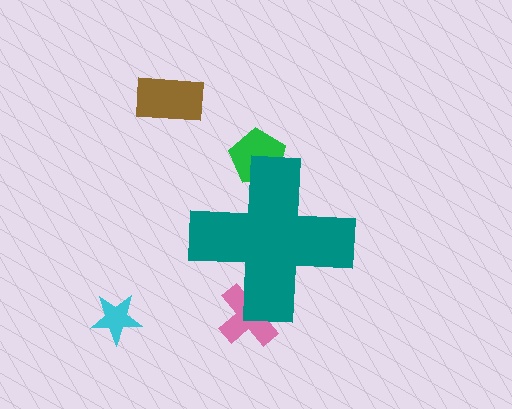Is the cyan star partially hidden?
No, the cyan star is fully visible.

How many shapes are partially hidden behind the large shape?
2 shapes are partially hidden.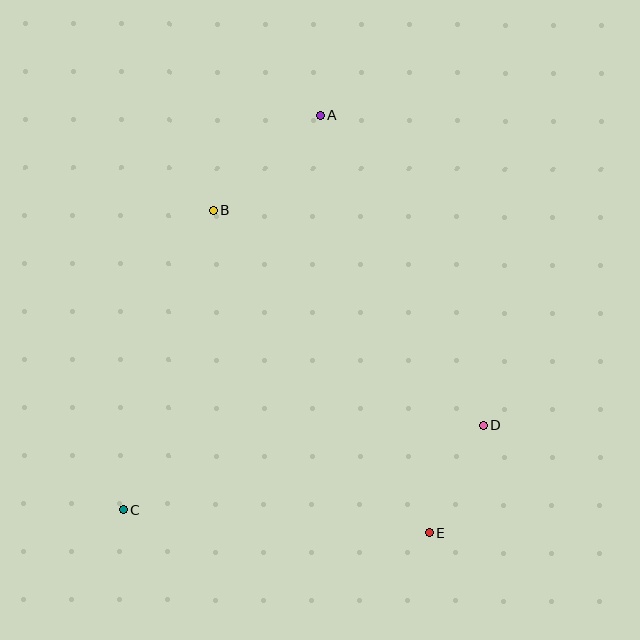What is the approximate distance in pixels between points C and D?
The distance between C and D is approximately 369 pixels.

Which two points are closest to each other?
Points D and E are closest to each other.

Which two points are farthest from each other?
Points A and C are farthest from each other.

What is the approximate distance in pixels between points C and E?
The distance between C and E is approximately 307 pixels.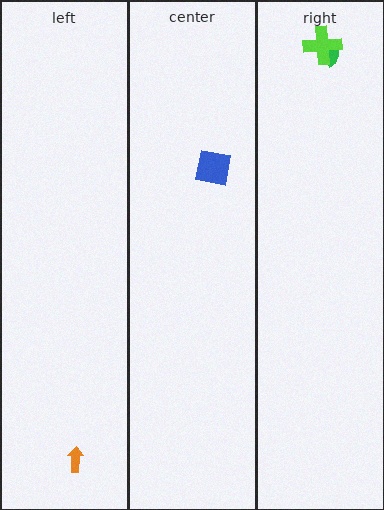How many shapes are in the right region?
2.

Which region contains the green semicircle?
The right region.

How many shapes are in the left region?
1.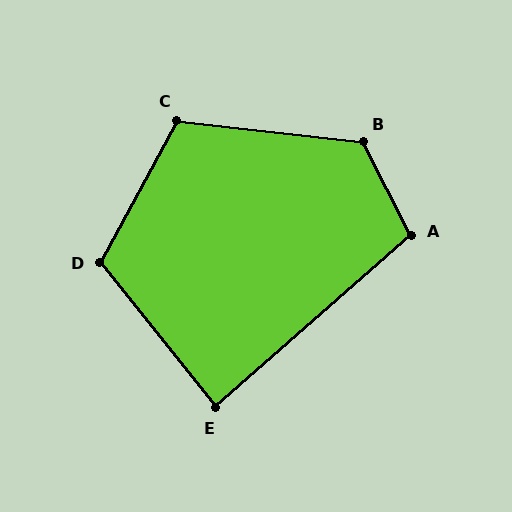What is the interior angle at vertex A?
Approximately 104 degrees (obtuse).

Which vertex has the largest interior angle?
B, at approximately 124 degrees.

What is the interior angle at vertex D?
Approximately 113 degrees (obtuse).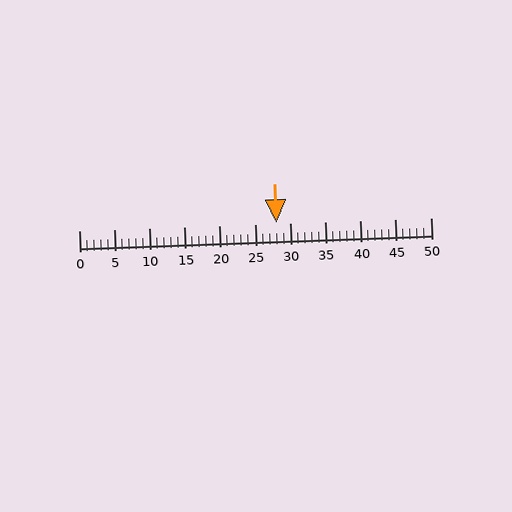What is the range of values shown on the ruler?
The ruler shows values from 0 to 50.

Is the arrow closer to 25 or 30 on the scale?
The arrow is closer to 30.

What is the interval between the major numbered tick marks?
The major tick marks are spaced 5 units apart.